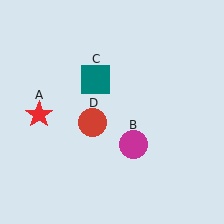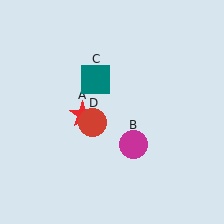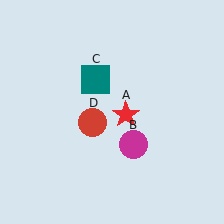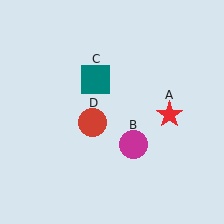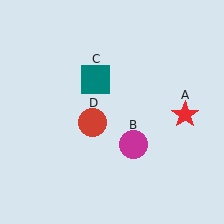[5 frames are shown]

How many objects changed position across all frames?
1 object changed position: red star (object A).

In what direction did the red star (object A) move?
The red star (object A) moved right.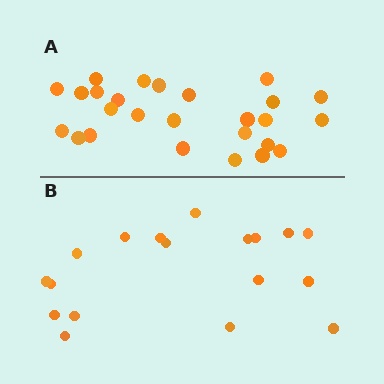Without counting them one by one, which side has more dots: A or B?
Region A (the top region) has more dots.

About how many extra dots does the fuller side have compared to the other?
Region A has roughly 8 or so more dots than region B.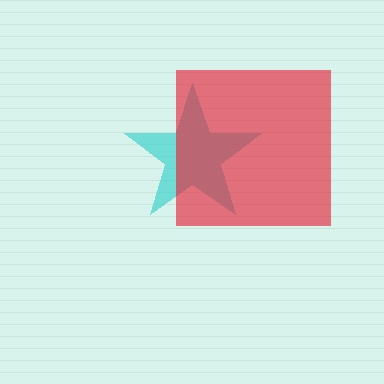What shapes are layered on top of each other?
The layered shapes are: a cyan star, a red square.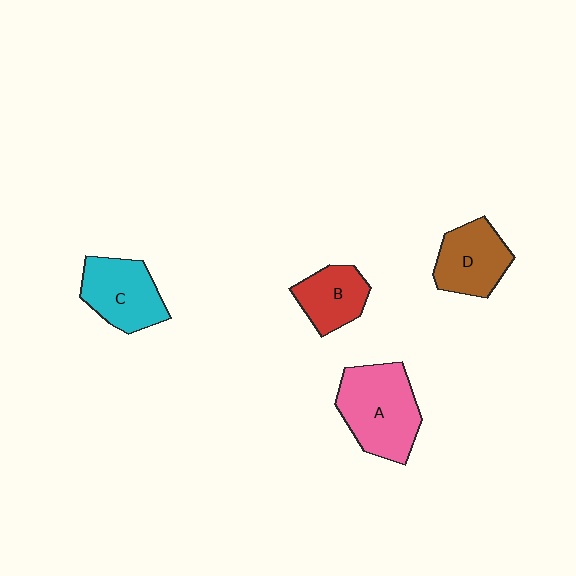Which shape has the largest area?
Shape A (pink).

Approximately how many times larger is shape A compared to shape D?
Approximately 1.4 times.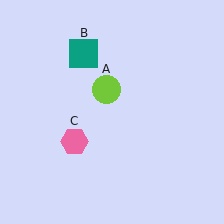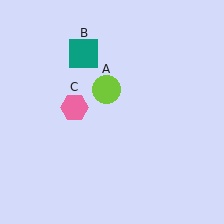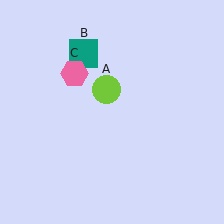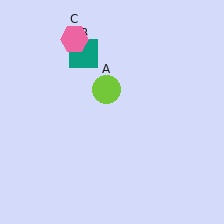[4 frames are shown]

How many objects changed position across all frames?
1 object changed position: pink hexagon (object C).